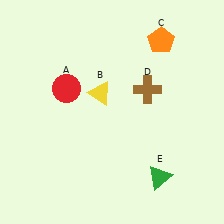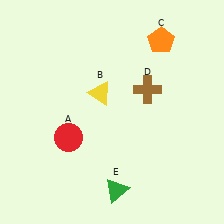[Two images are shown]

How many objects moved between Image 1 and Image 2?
2 objects moved between the two images.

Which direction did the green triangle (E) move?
The green triangle (E) moved left.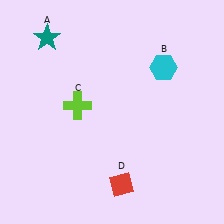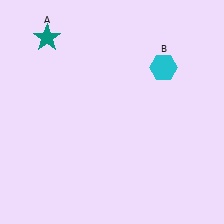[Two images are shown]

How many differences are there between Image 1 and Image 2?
There are 2 differences between the two images.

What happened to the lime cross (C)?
The lime cross (C) was removed in Image 2. It was in the top-left area of Image 1.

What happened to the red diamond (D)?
The red diamond (D) was removed in Image 2. It was in the bottom-right area of Image 1.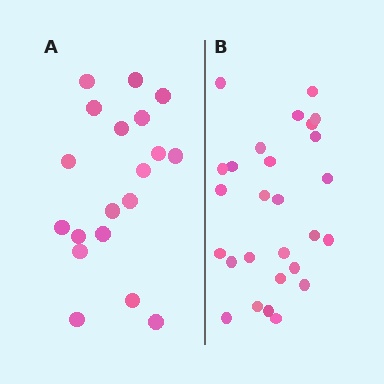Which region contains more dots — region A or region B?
Region B (the right region) has more dots.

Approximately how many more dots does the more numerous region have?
Region B has roughly 8 or so more dots than region A.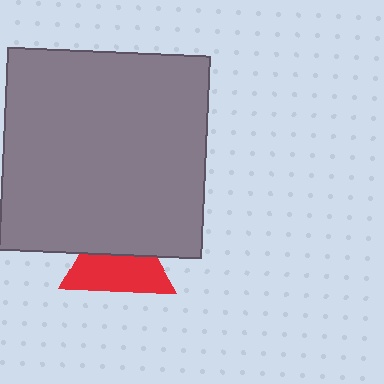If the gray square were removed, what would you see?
You would see the complete red triangle.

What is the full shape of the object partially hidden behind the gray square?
The partially hidden object is a red triangle.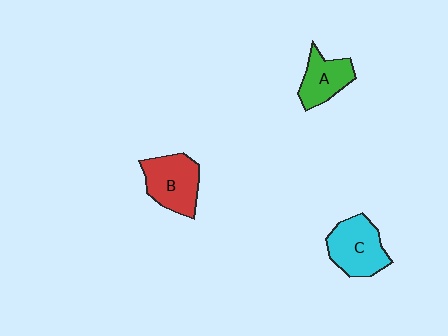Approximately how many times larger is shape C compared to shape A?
Approximately 1.3 times.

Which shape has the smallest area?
Shape A (green).